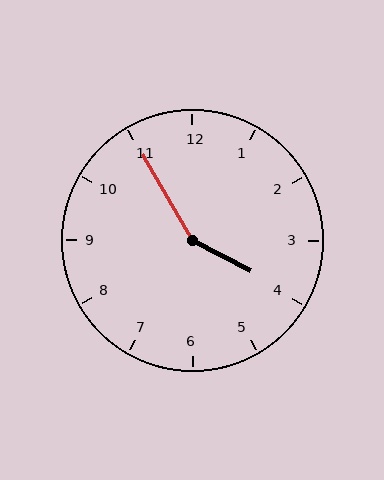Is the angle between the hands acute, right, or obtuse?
It is obtuse.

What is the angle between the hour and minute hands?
Approximately 148 degrees.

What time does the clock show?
3:55.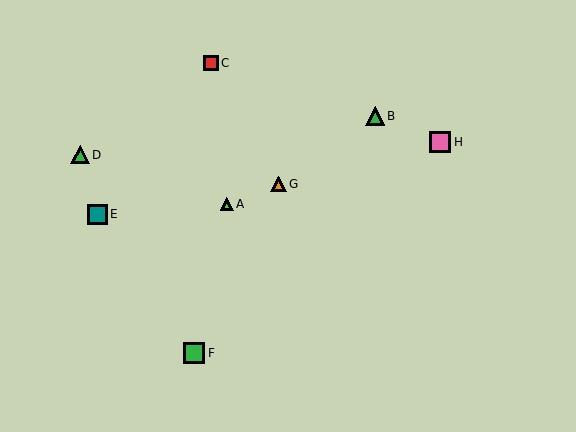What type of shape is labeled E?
Shape E is a teal square.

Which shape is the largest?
The green square (labeled F) is the largest.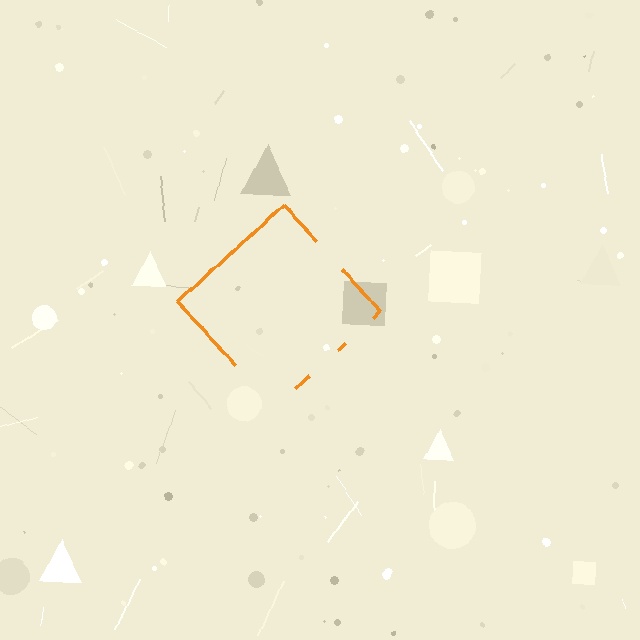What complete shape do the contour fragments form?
The contour fragments form a diamond.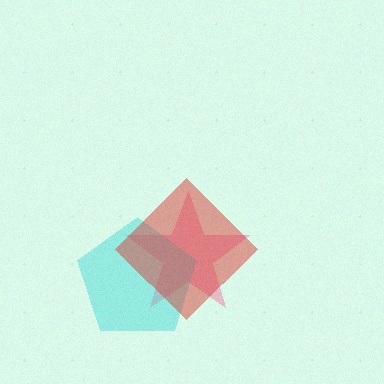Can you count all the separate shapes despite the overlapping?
Yes, there are 3 separate shapes.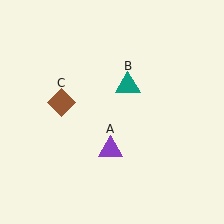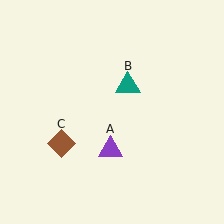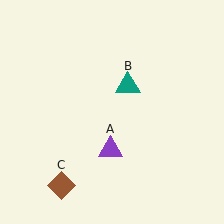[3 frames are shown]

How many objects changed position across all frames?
1 object changed position: brown diamond (object C).